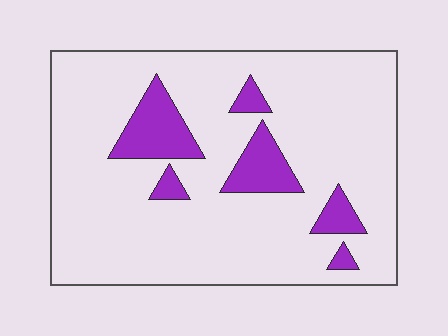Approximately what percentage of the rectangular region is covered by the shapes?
Approximately 15%.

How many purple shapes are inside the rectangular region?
6.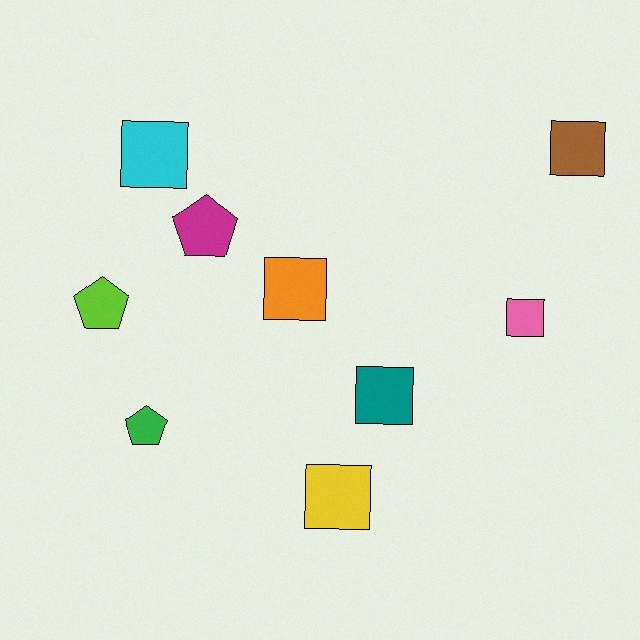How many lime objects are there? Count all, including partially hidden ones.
There is 1 lime object.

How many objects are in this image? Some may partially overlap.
There are 9 objects.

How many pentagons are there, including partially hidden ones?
There are 3 pentagons.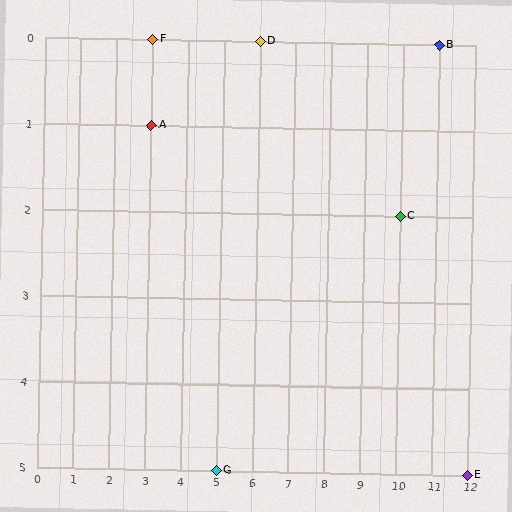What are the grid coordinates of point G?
Point G is at grid coordinates (5, 5).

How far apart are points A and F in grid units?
Points A and F are 1 row apart.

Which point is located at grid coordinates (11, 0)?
Point B is at (11, 0).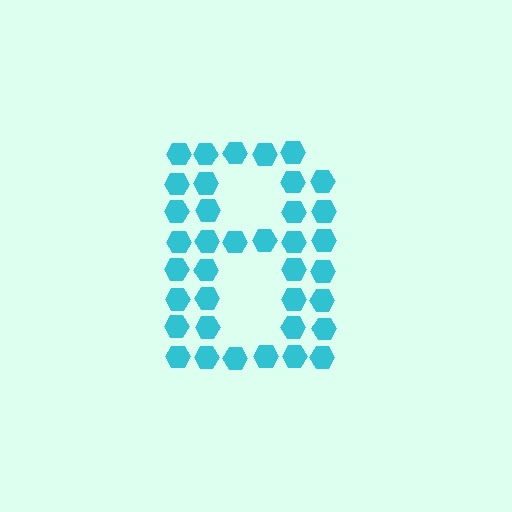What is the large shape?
The large shape is the letter B.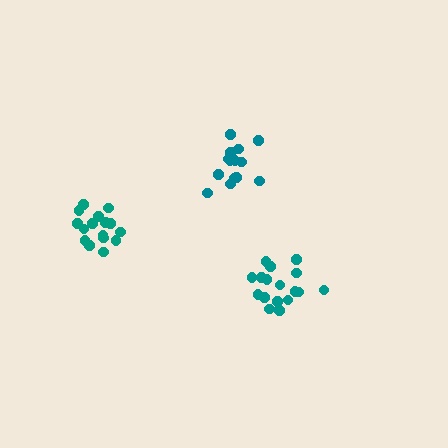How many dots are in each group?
Group 1: 16 dots, Group 2: 14 dots, Group 3: 17 dots (47 total).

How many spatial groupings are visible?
There are 3 spatial groupings.